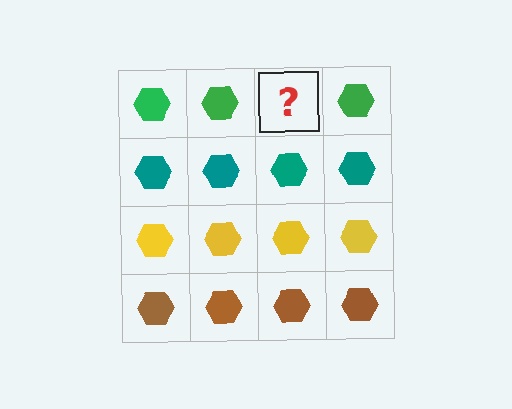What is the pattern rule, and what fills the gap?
The rule is that each row has a consistent color. The gap should be filled with a green hexagon.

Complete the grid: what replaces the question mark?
The question mark should be replaced with a green hexagon.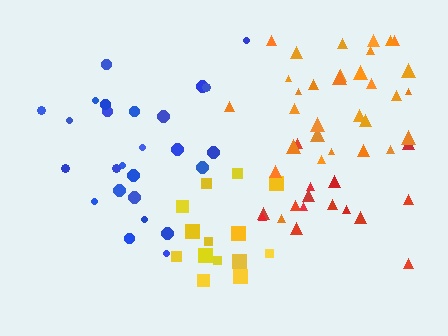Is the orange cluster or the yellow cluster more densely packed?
Yellow.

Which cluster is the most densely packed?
Yellow.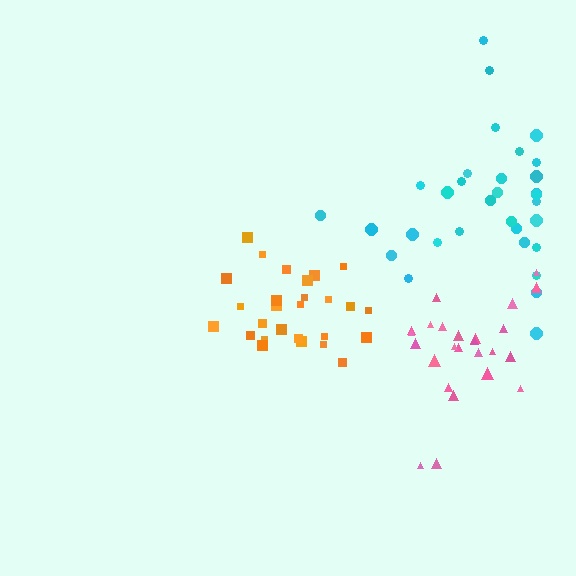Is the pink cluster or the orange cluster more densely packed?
Orange.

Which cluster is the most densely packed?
Orange.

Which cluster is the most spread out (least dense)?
Cyan.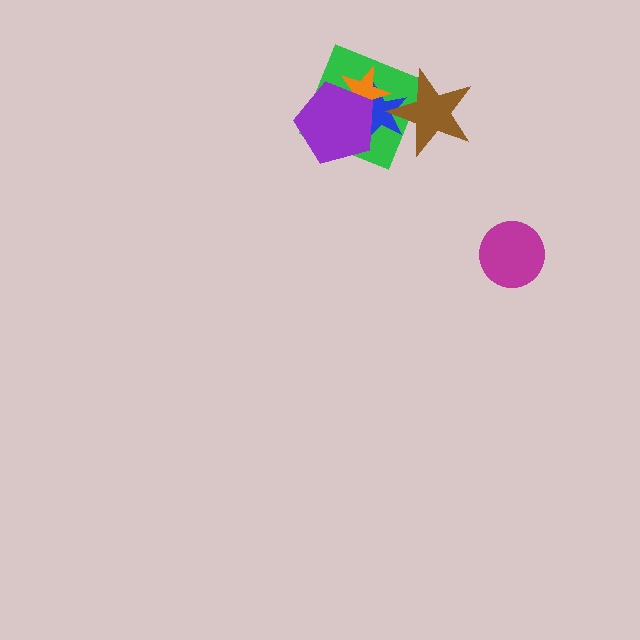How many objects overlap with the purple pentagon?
3 objects overlap with the purple pentagon.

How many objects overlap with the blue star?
4 objects overlap with the blue star.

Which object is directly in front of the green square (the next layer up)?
The blue star is directly in front of the green square.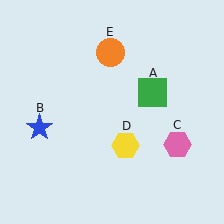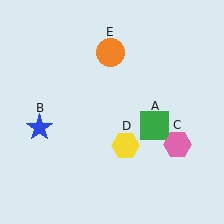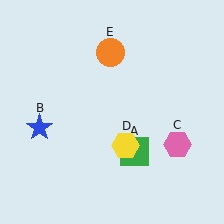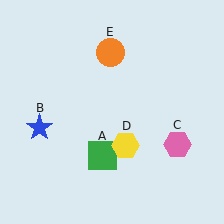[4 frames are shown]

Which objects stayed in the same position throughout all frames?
Blue star (object B) and pink hexagon (object C) and yellow hexagon (object D) and orange circle (object E) remained stationary.